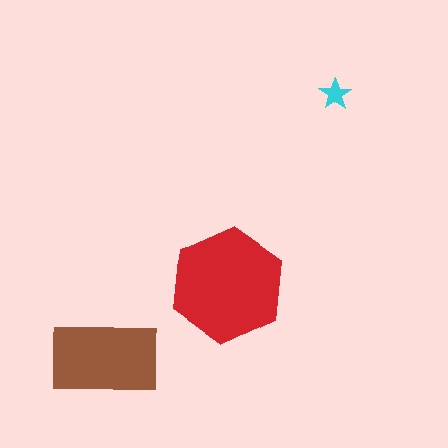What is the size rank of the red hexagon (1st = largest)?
1st.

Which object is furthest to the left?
The brown rectangle is leftmost.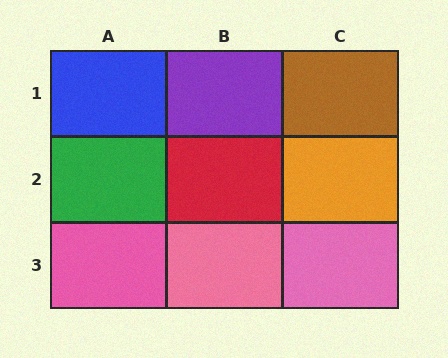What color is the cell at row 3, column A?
Pink.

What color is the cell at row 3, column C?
Pink.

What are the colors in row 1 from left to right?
Blue, purple, brown.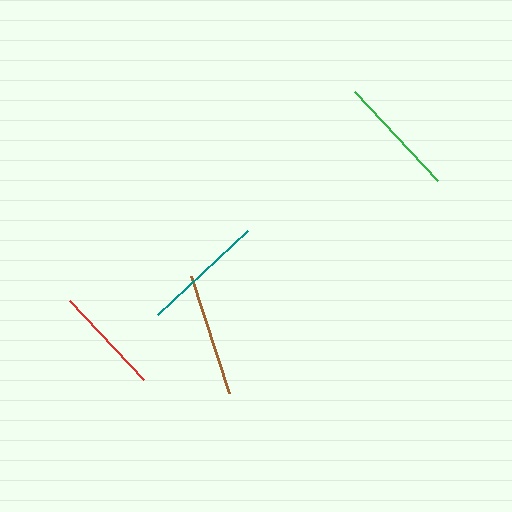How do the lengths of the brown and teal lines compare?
The brown and teal lines are approximately the same length.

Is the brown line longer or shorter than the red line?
The brown line is longer than the red line.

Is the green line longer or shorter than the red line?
The green line is longer than the red line.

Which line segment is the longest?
The brown line is the longest at approximately 123 pixels.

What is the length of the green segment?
The green segment is approximately 121 pixels long.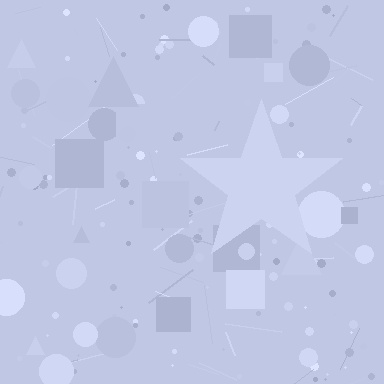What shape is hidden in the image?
A star is hidden in the image.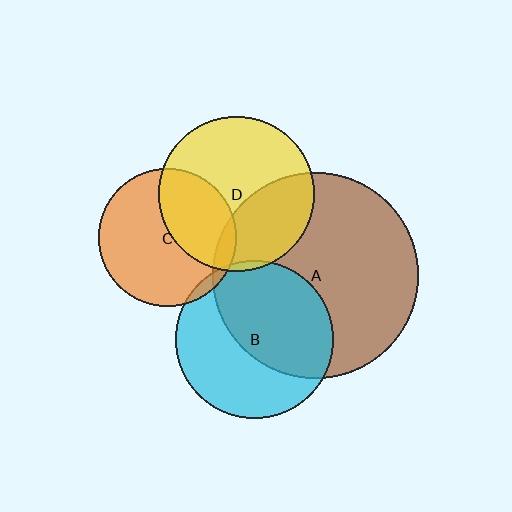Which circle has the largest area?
Circle A (brown).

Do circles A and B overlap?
Yes.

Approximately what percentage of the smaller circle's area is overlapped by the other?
Approximately 55%.